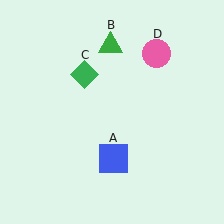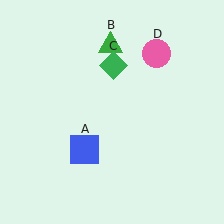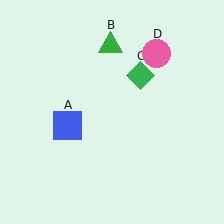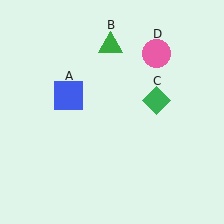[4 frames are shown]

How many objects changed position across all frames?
2 objects changed position: blue square (object A), green diamond (object C).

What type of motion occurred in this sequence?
The blue square (object A), green diamond (object C) rotated clockwise around the center of the scene.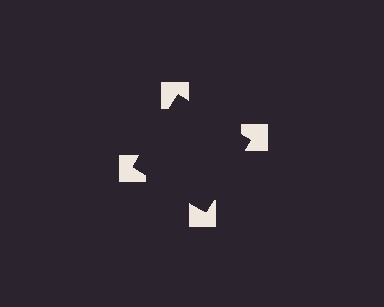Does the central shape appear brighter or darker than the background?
It typically appears slightly darker than the background, even though no actual brightness change is drawn.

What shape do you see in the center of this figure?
An illusory square — its edges are inferred from the aligned wedge cuts in the notched squares, not physically drawn.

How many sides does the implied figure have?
4 sides.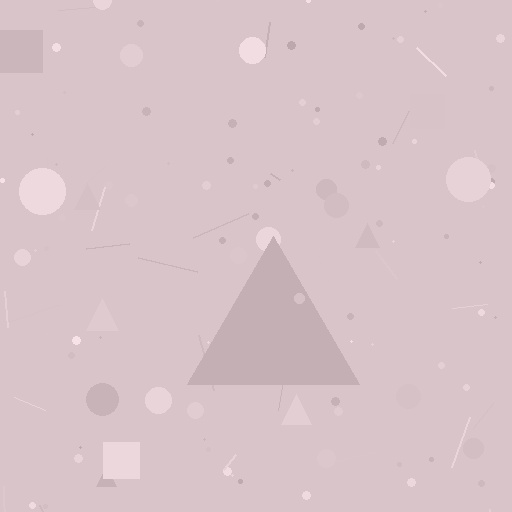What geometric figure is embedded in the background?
A triangle is embedded in the background.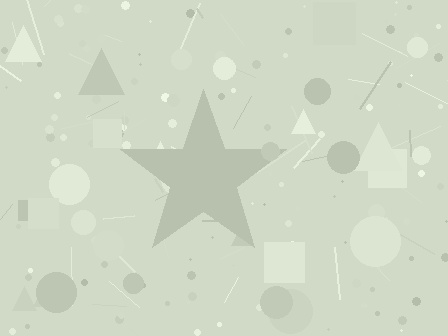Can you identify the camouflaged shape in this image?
The camouflaged shape is a star.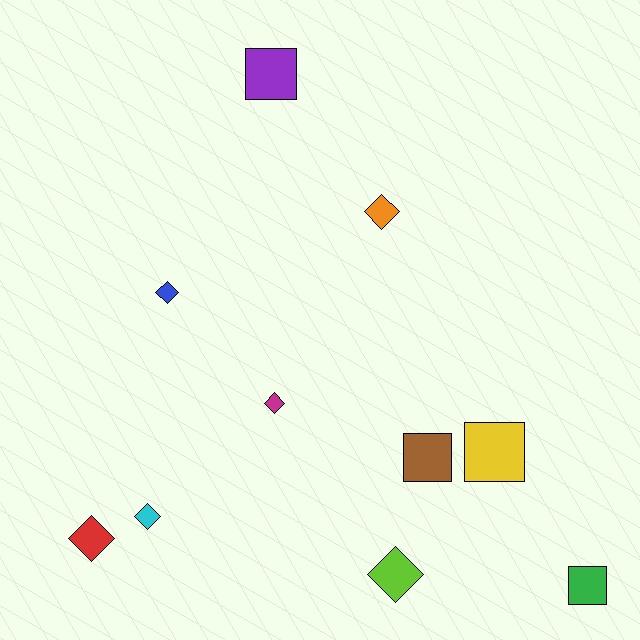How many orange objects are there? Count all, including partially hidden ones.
There is 1 orange object.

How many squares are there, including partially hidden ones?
There are 4 squares.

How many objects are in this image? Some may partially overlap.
There are 10 objects.